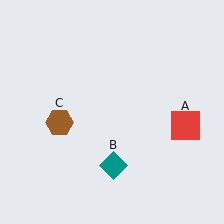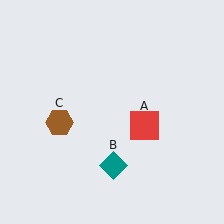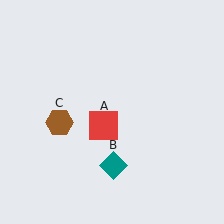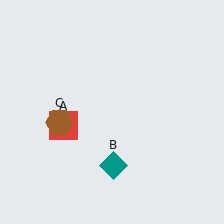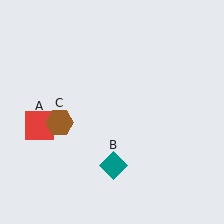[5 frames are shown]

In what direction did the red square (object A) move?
The red square (object A) moved left.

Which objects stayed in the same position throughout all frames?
Teal diamond (object B) and brown hexagon (object C) remained stationary.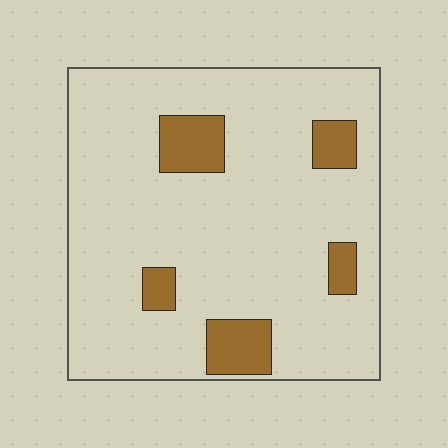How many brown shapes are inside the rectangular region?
5.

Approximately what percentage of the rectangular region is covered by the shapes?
Approximately 15%.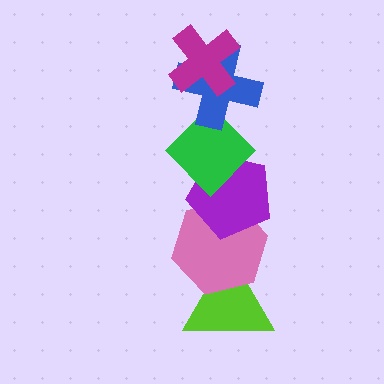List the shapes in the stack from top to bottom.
From top to bottom: the magenta cross, the blue cross, the green diamond, the purple pentagon, the pink hexagon, the lime triangle.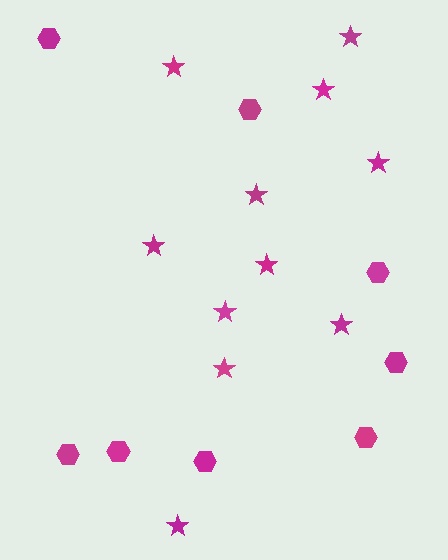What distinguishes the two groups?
There are 2 groups: one group of hexagons (8) and one group of stars (11).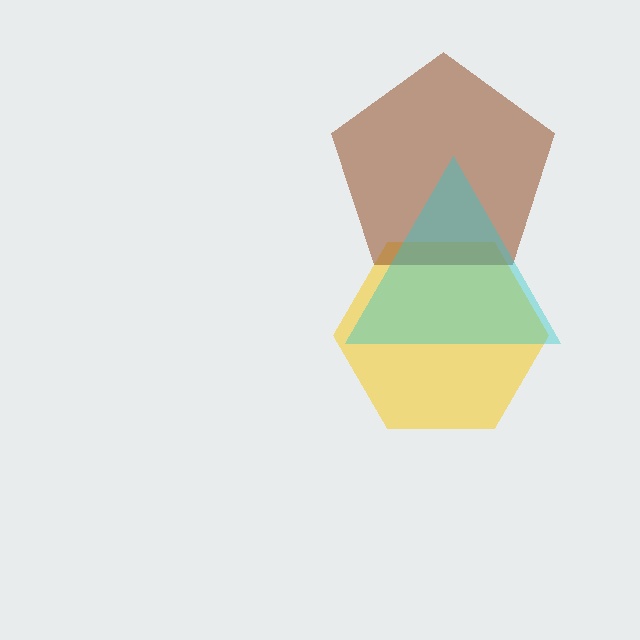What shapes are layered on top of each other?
The layered shapes are: a yellow hexagon, a brown pentagon, a cyan triangle.